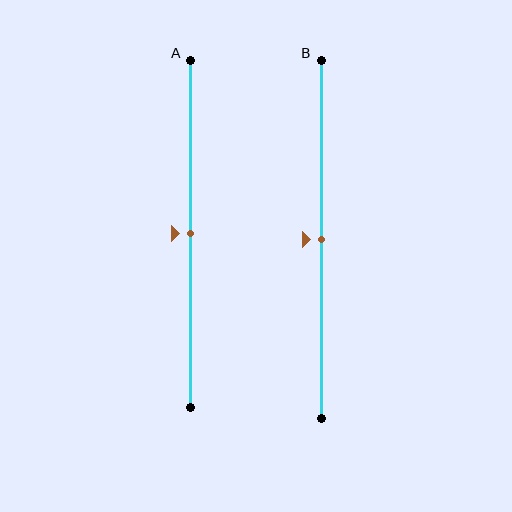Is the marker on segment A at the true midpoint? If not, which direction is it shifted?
Yes, the marker on segment A is at the true midpoint.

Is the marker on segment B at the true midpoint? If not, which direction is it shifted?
Yes, the marker on segment B is at the true midpoint.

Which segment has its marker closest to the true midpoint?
Segment A has its marker closest to the true midpoint.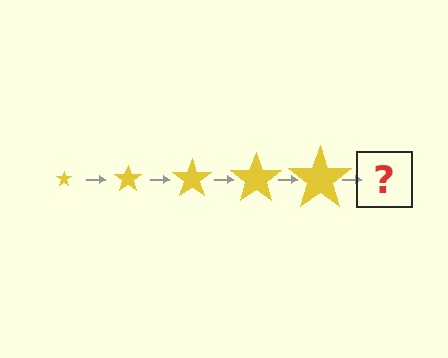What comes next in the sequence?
The next element should be a yellow star, larger than the previous one.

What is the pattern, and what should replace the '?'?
The pattern is that the star gets progressively larger each step. The '?' should be a yellow star, larger than the previous one.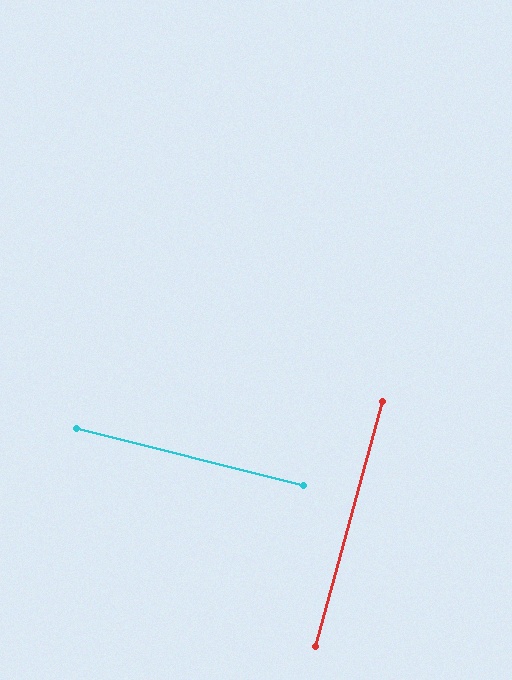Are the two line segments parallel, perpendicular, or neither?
Perpendicular — they meet at approximately 89°.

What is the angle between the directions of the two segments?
Approximately 89 degrees.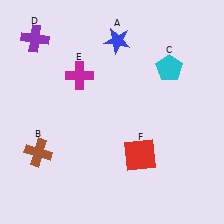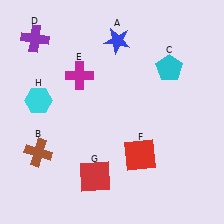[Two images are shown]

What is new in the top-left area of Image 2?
A cyan hexagon (H) was added in the top-left area of Image 2.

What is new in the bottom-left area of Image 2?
A red square (G) was added in the bottom-left area of Image 2.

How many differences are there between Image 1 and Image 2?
There are 2 differences between the two images.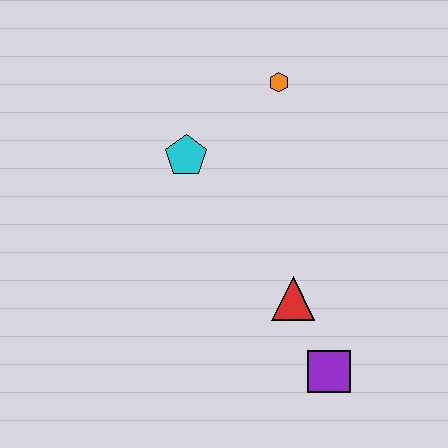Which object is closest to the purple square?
The red triangle is closest to the purple square.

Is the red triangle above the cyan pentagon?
No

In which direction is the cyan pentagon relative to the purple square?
The cyan pentagon is above the purple square.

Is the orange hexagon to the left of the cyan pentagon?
No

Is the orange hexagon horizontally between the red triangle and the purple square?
No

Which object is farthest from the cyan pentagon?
The purple square is farthest from the cyan pentagon.